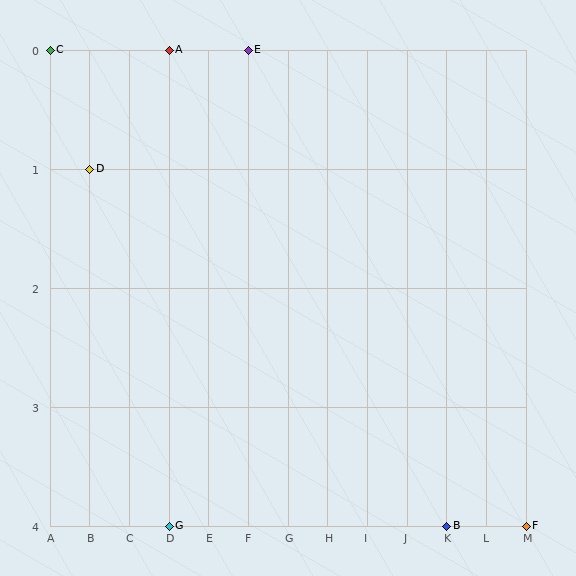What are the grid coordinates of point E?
Point E is at grid coordinates (F, 0).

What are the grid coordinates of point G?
Point G is at grid coordinates (D, 4).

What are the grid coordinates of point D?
Point D is at grid coordinates (B, 1).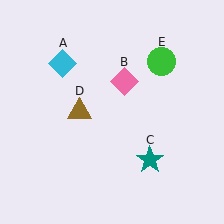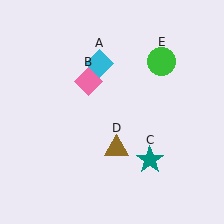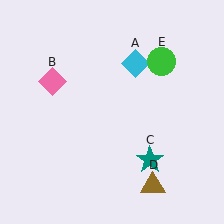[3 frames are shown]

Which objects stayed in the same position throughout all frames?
Teal star (object C) and green circle (object E) remained stationary.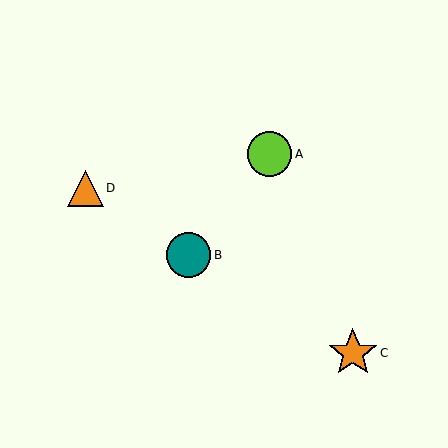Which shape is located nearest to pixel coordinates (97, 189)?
The orange triangle (labeled D) at (85, 188) is nearest to that location.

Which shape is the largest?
The orange star (labeled C) is the largest.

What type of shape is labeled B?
Shape B is a teal circle.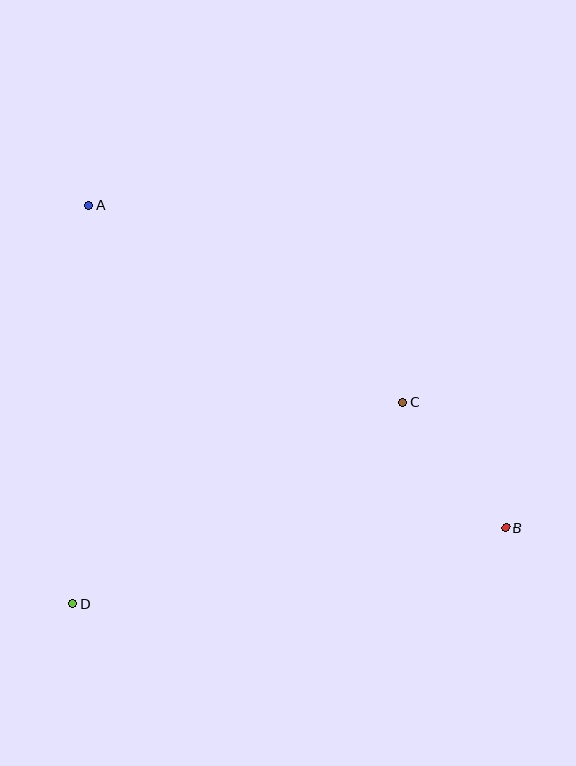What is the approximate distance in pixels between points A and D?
The distance between A and D is approximately 399 pixels.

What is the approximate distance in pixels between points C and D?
The distance between C and D is approximately 386 pixels.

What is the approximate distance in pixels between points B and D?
The distance between B and D is approximately 440 pixels.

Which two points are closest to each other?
Points B and C are closest to each other.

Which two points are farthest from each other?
Points A and B are farthest from each other.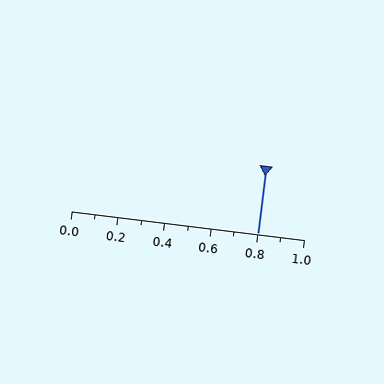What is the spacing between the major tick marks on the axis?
The major ticks are spaced 0.2 apart.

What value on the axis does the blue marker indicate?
The marker indicates approximately 0.8.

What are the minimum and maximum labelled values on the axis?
The axis runs from 0.0 to 1.0.